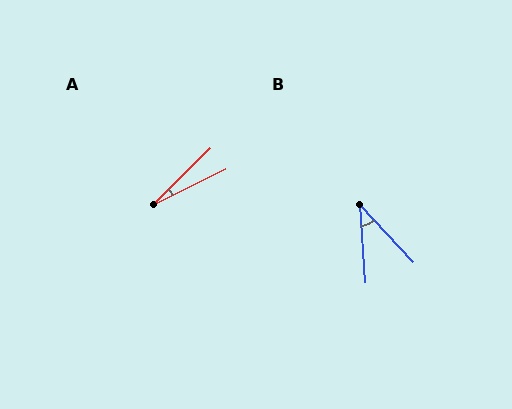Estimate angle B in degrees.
Approximately 39 degrees.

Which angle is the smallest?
A, at approximately 18 degrees.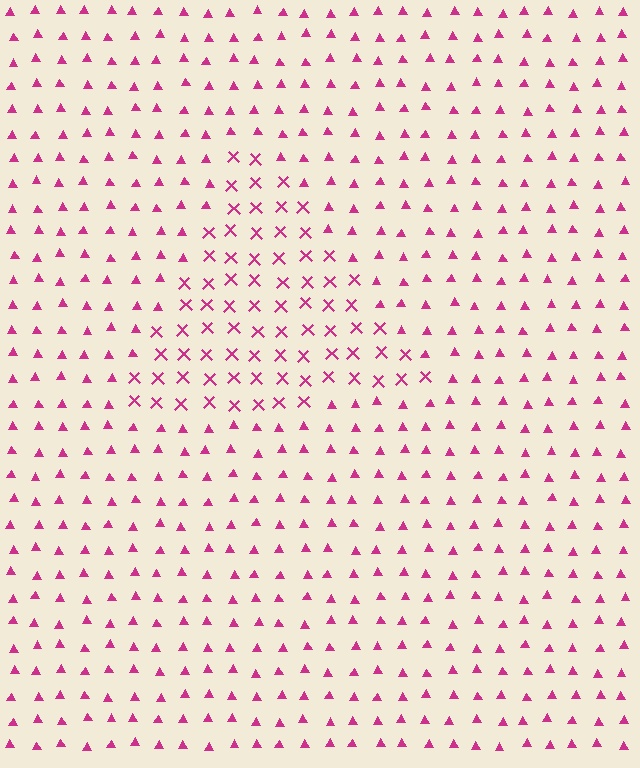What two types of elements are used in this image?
The image uses X marks inside the triangle region and triangles outside it.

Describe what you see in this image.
The image is filled with small magenta elements arranged in a uniform grid. A triangle-shaped region contains X marks, while the surrounding area contains triangles. The boundary is defined purely by the change in element shape.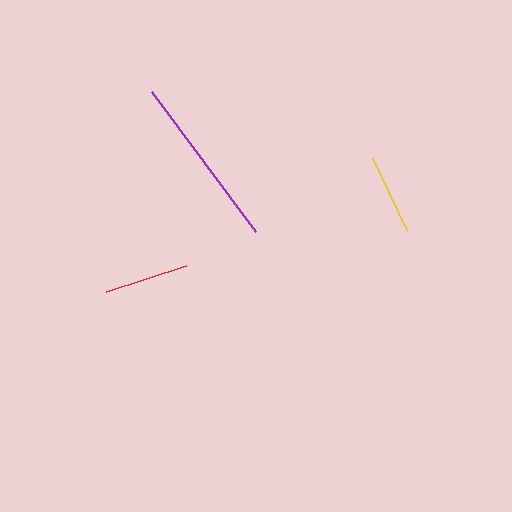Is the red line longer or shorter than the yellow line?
The red line is longer than the yellow line.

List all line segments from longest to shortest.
From longest to shortest: purple, red, yellow.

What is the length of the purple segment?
The purple segment is approximately 174 pixels long.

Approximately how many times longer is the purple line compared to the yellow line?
The purple line is approximately 2.2 times the length of the yellow line.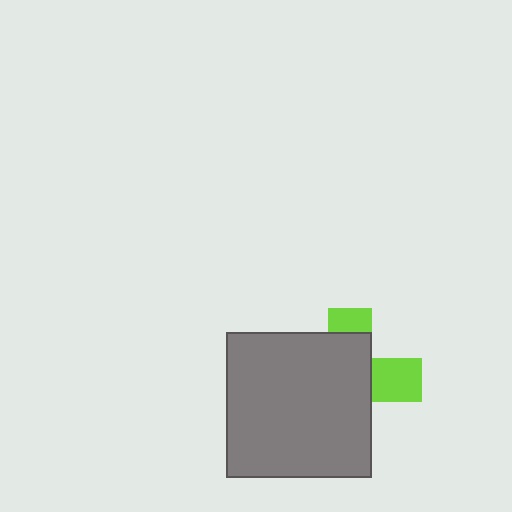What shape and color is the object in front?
The object in front is a gray square.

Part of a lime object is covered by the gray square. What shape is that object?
It is a cross.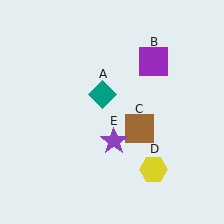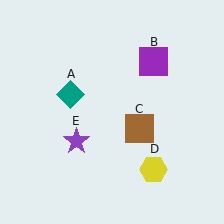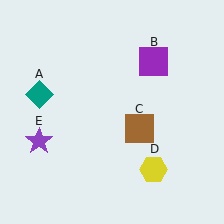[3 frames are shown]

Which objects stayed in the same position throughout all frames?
Purple square (object B) and brown square (object C) and yellow hexagon (object D) remained stationary.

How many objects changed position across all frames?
2 objects changed position: teal diamond (object A), purple star (object E).